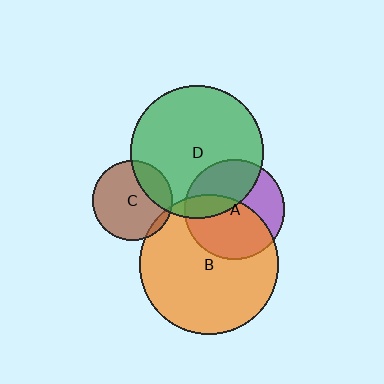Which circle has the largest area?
Circle B (orange).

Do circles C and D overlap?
Yes.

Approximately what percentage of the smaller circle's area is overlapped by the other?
Approximately 25%.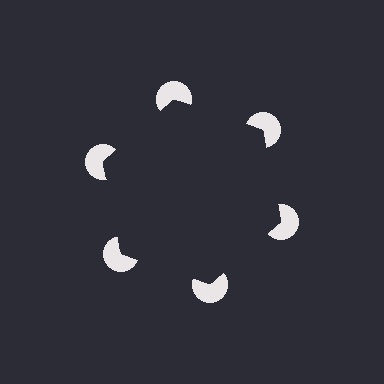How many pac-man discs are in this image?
There are 6 — one at each vertex of the illusory hexagon.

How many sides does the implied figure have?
6 sides.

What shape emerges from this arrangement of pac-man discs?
An illusory hexagon — its edges are inferred from the aligned wedge cuts in the pac-man discs, not physically drawn.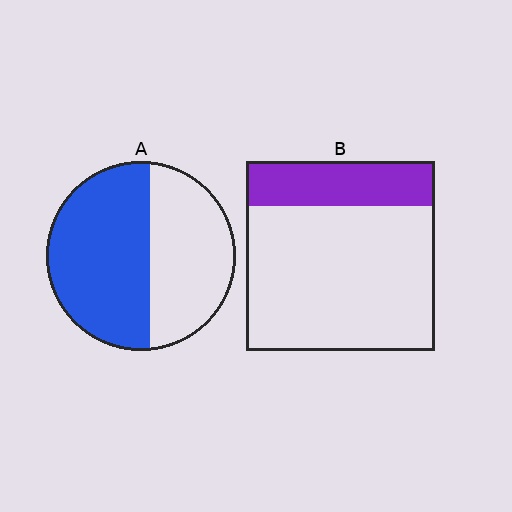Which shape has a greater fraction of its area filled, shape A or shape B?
Shape A.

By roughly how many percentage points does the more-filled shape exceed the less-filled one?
By roughly 30 percentage points (A over B).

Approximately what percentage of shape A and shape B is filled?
A is approximately 55% and B is approximately 25%.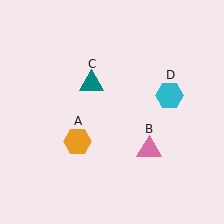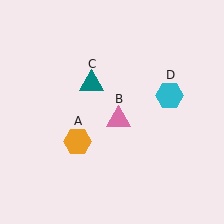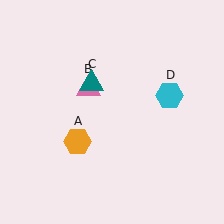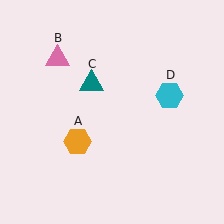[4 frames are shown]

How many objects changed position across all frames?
1 object changed position: pink triangle (object B).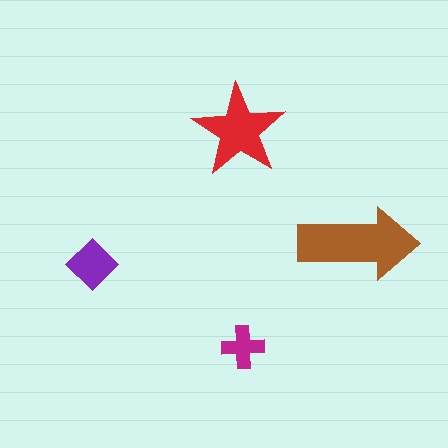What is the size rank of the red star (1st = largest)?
2nd.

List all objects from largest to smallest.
The brown arrow, the red star, the purple diamond, the magenta cross.